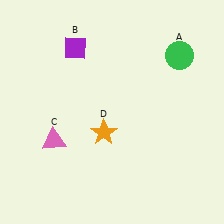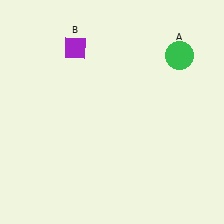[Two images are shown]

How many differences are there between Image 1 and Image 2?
There are 2 differences between the two images.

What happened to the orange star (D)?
The orange star (D) was removed in Image 2. It was in the bottom-left area of Image 1.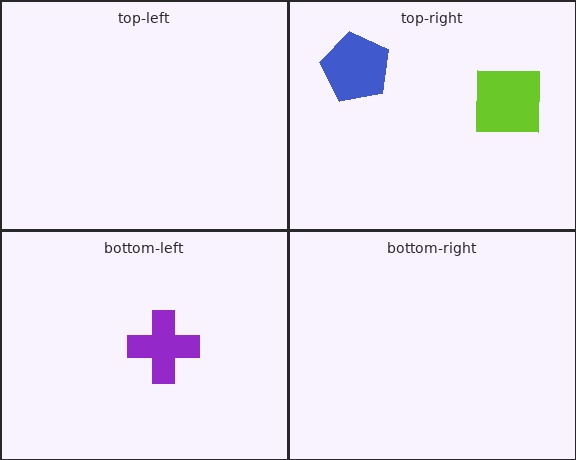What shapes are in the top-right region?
The lime square, the blue pentagon.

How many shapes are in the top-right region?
2.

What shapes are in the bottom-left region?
The purple cross.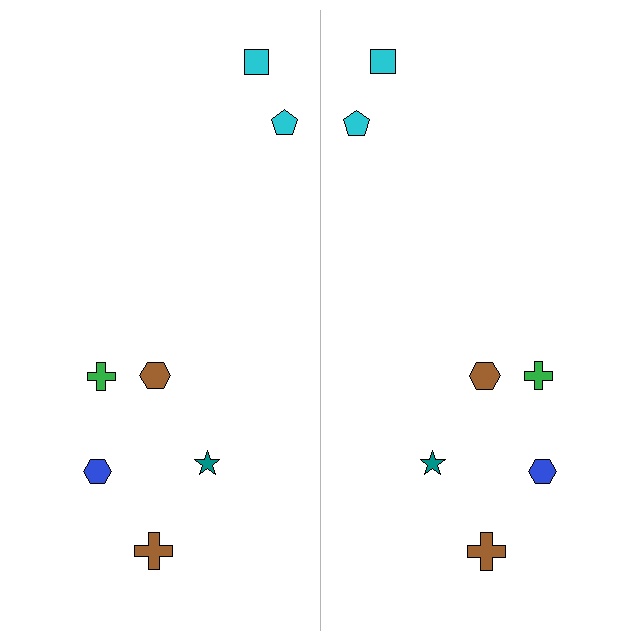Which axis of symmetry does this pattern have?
The pattern has a vertical axis of symmetry running through the center of the image.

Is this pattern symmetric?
Yes, this pattern has bilateral (reflection) symmetry.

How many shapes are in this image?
There are 14 shapes in this image.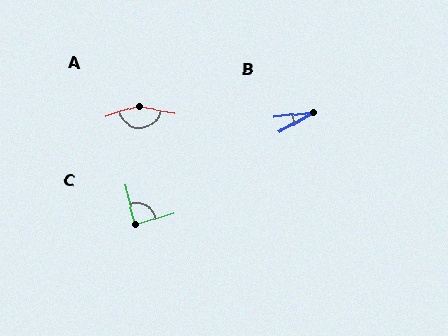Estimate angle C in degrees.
Approximately 87 degrees.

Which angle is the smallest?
B, at approximately 23 degrees.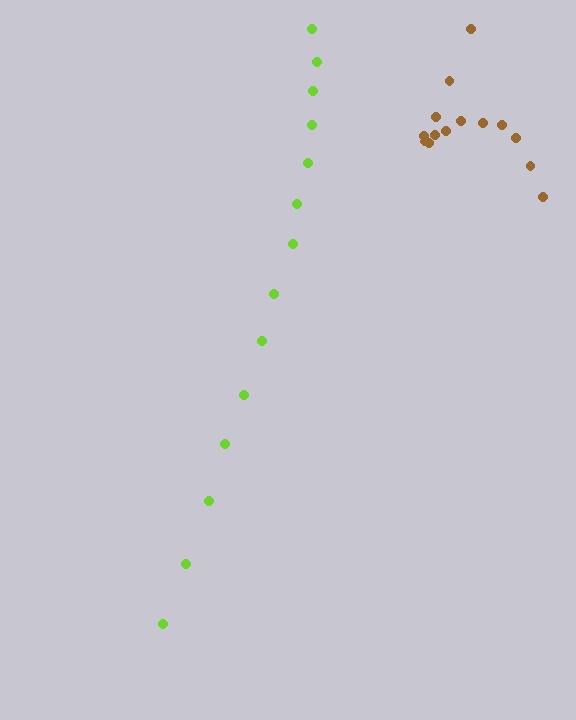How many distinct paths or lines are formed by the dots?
There are 2 distinct paths.